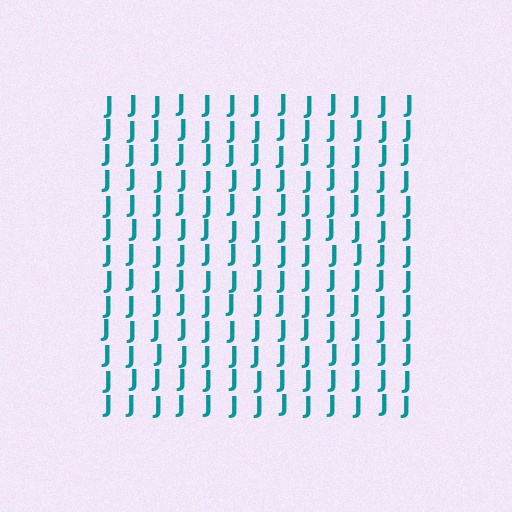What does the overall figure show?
The overall figure shows a square.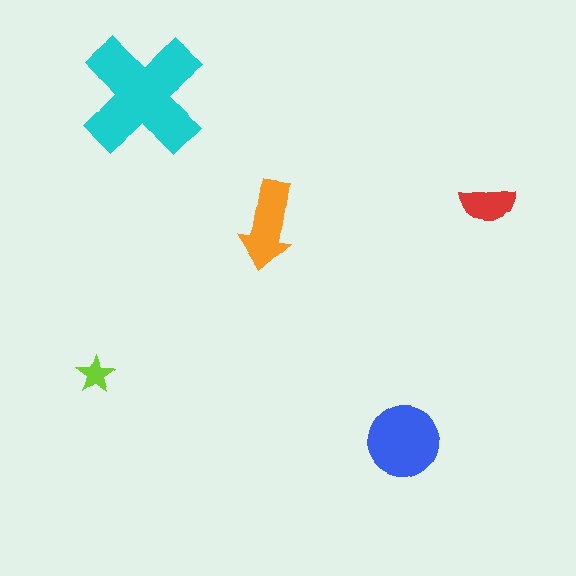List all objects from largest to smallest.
The cyan cross, the blue circle, the orange arrow, the red semicircle, the lime star.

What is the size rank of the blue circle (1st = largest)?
2nd.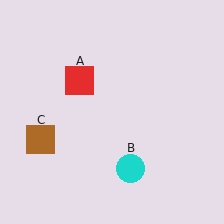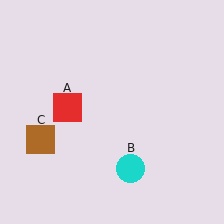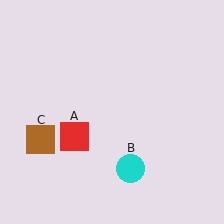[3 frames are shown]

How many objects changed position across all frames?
1 object changed position: red square (object A).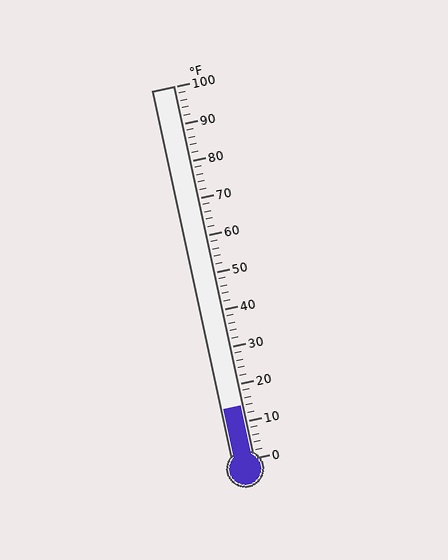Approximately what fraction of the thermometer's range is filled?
The thermometer is filled to approximately 15% of its range.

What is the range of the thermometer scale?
The thermometer scale ranges from 0°F to 100°F.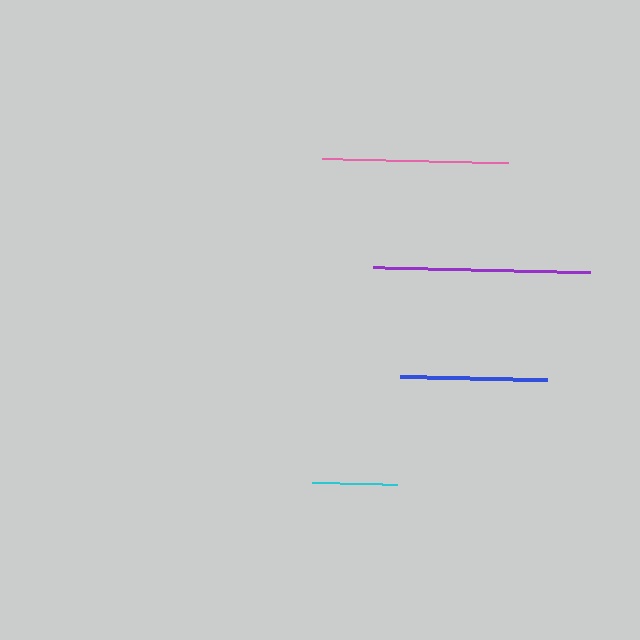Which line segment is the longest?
The purple line is the longest at approximately 217 pixels.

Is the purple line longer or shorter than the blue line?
The purple line is longer than the blue line.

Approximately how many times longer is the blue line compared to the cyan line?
The blue line is approximately 1.7 times the length of the cyan line.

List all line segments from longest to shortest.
From longest to shortest: purple, pink, blue, cyan.